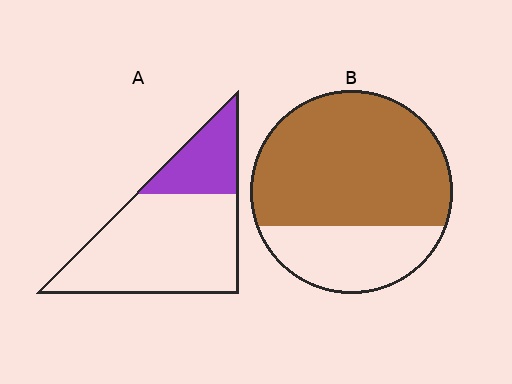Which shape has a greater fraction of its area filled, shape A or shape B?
Shape B.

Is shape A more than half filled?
No.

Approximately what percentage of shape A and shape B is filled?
A is approximately 25% and B is approximately 70%.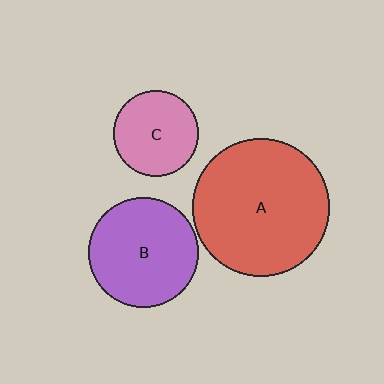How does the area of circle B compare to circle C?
Approximately 1.7 times.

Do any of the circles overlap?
No, none of the circles overlap.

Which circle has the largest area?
Circle A (red).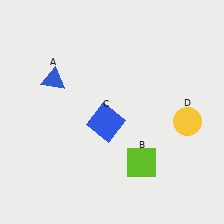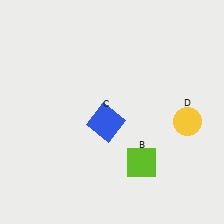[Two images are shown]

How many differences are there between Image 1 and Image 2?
There is 1 difference between the two images.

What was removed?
The blue triangle (A) was removed in Image 2.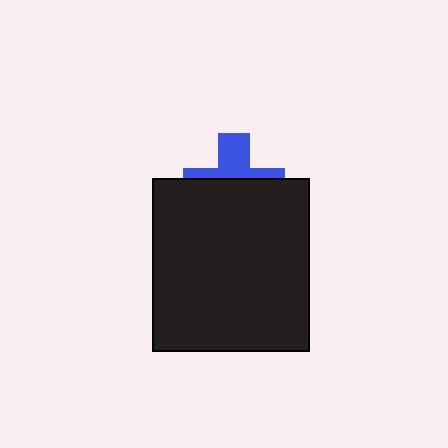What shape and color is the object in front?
The object in front is a black rectangle.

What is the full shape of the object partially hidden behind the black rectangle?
The partially hidden object is a blue cross.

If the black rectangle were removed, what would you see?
You would see the complete blue cross.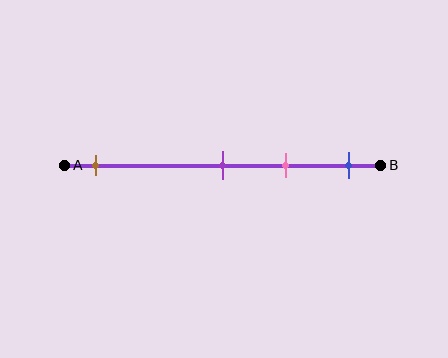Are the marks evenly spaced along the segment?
No, the marks are not evenly spaced.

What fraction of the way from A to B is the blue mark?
The blue mark is approximately 90% (0.9) of the way from A to B.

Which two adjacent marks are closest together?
The purple and pink marks are the closest adjacent pair.